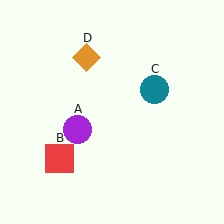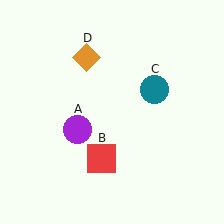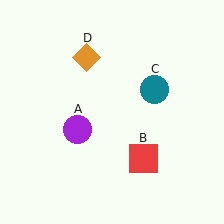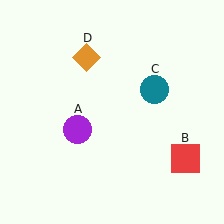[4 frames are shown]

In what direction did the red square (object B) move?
The red square (object B) moved right.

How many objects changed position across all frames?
1 object changed position: red square (object B).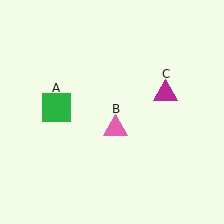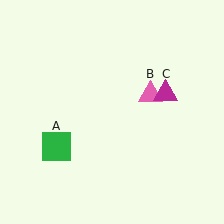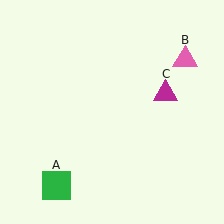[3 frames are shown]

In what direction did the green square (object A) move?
The green square (object A) moved down.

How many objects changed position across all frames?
2 objects changed position: green square (object A), pink triangle (object B).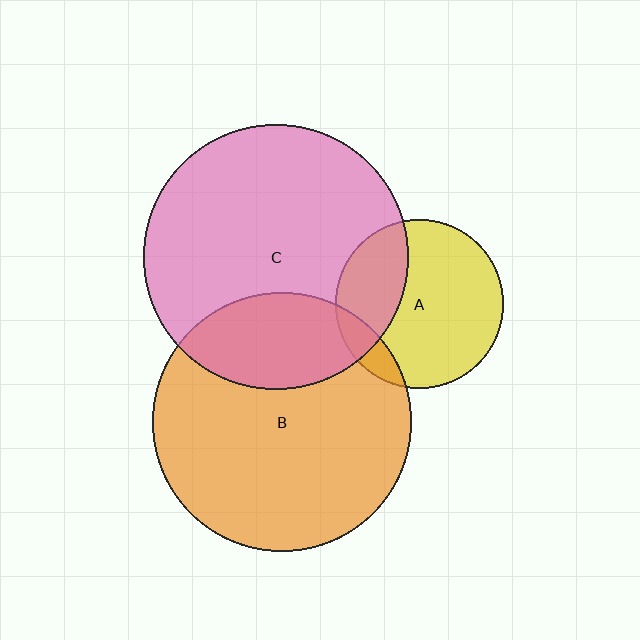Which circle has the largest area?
Circle C (pink).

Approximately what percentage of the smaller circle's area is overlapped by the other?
Approximately 25%.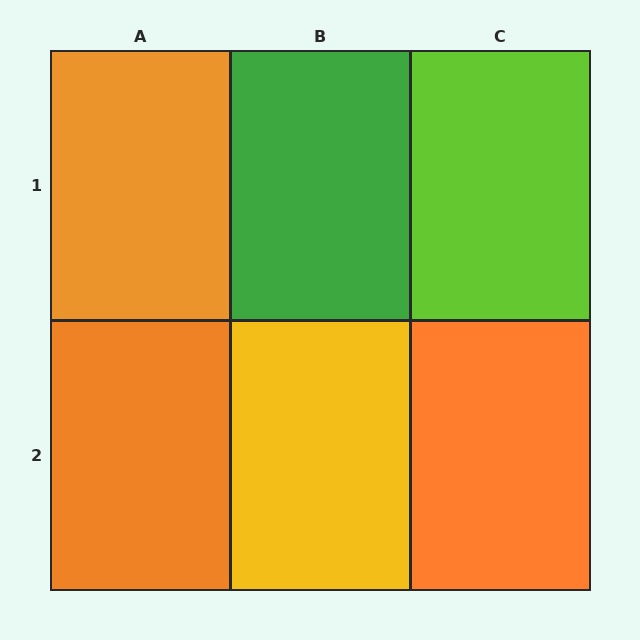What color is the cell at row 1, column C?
Lime.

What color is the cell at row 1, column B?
Green.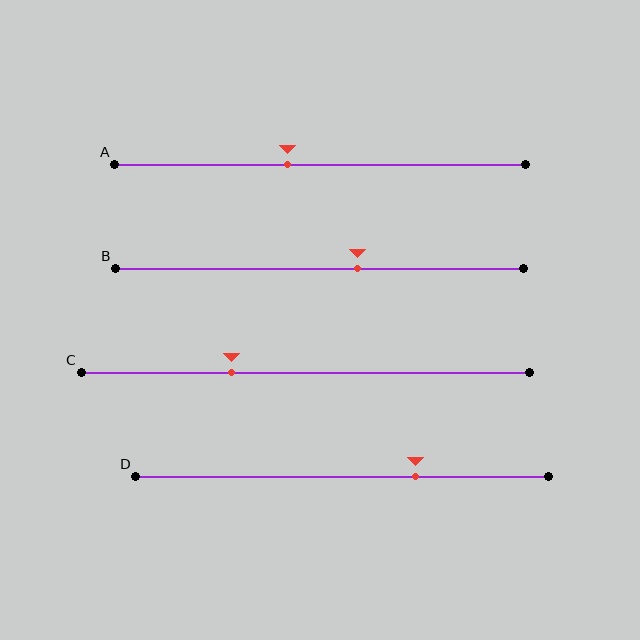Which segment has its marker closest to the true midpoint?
Segment A has its marker closest to the true midpoint.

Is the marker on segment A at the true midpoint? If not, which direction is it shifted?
No, the marker on segment A is shifted to the left by about 8% of the segment length.